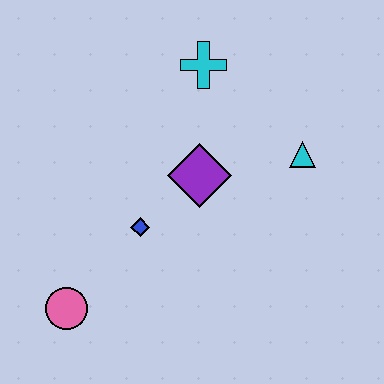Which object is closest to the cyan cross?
The purple diamond is closest to the cyan cross.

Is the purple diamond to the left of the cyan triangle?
Yes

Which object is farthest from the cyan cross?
The pink circle is farthest from the cyan cross.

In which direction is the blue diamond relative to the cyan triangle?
The blue diamond is to the left of the cyan triangle.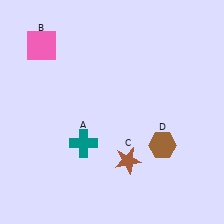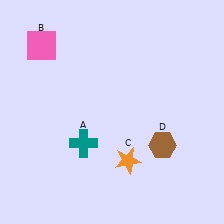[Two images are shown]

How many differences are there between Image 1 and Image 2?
There is 1 difference between the two images.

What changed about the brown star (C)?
In Image 1, C is brown. In Image 2, it changed to orange.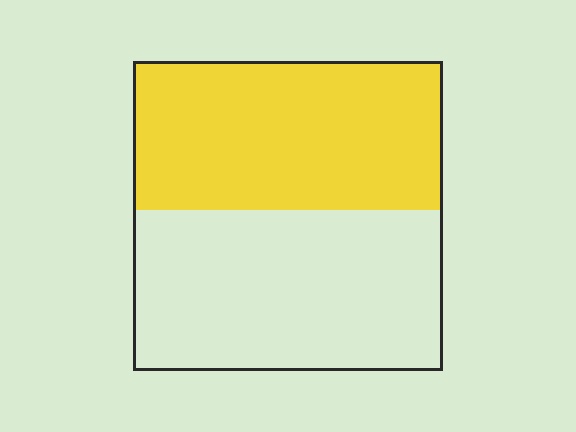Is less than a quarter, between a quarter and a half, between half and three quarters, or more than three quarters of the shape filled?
Between a quarter and a half.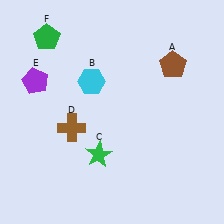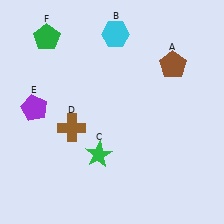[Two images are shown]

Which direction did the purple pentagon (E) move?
The purple pentagon (E) moved down.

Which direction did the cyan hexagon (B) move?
The cyan hexagon (B) moved up.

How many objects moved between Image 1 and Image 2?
2 objects moved between the two images.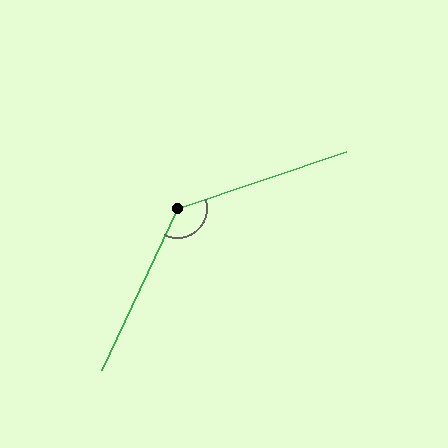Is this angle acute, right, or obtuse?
It is obtuse.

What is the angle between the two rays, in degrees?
Approximately 134 degrees.